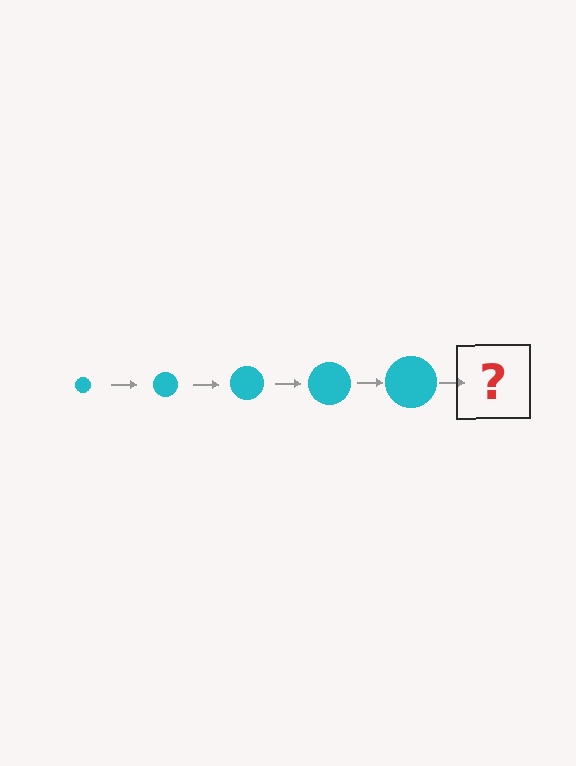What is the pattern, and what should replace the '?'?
The pattern is that the circle gets progressively larger each step. The '?' should be a cyan circle, larger than the previous one.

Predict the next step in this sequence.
The next step is a cyan circle, larger than the previous one.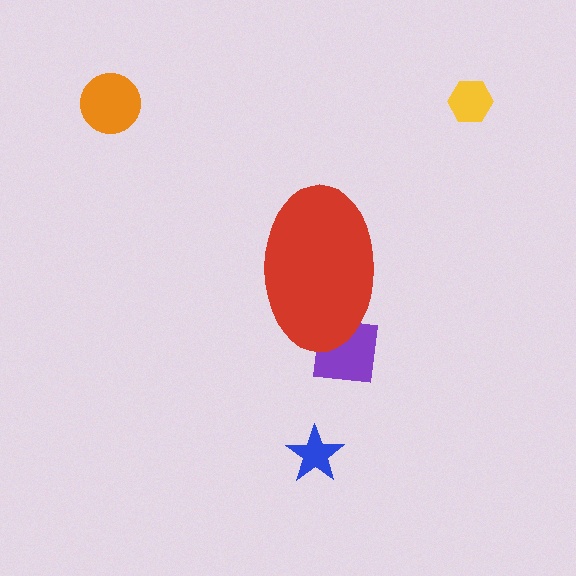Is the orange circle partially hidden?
No, the orange circle is fully visible.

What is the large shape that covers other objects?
A red ellipse.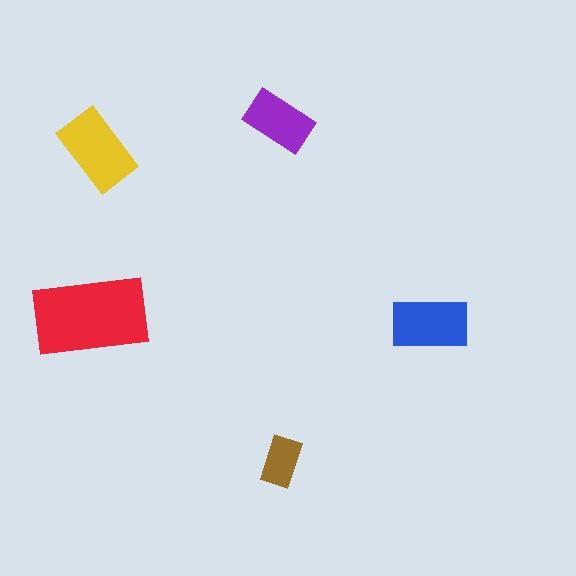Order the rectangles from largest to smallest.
the red one, the yellow one, the blue one, the purple one, the brown one.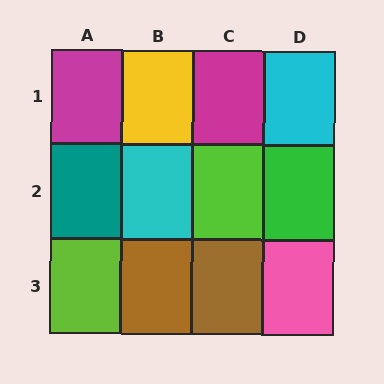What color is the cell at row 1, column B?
Yellow.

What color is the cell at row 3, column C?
Brown.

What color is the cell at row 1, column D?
Cyan.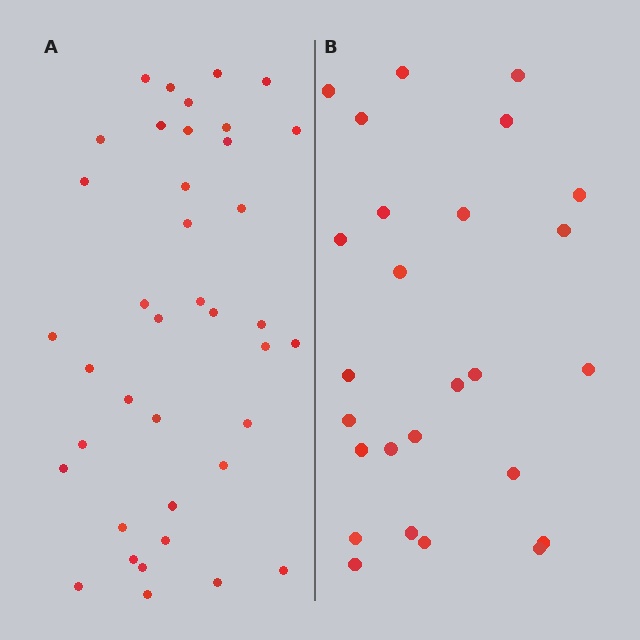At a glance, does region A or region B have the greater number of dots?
Region A (the left region) has more dots.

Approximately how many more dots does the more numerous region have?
Region A has approximately 15 more dots than region B.